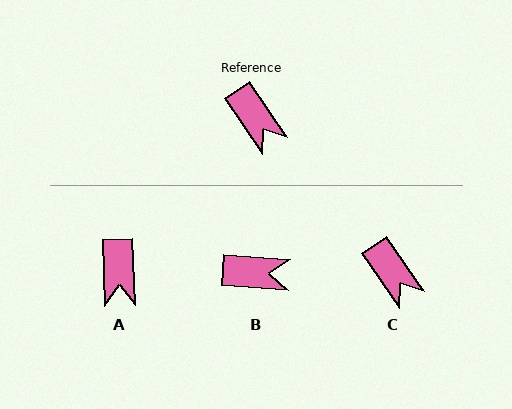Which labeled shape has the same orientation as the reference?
C.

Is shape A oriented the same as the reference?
No, it is off by about 32 degrees.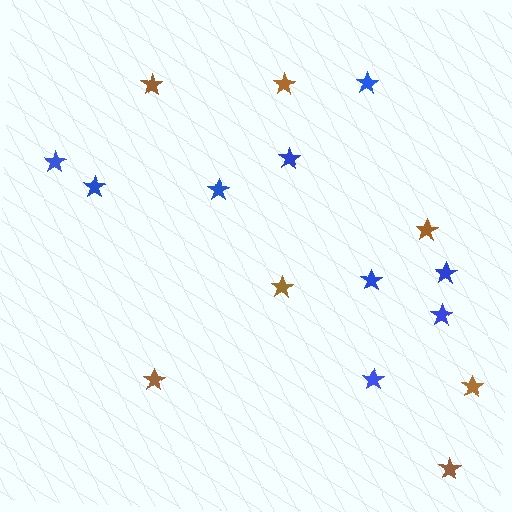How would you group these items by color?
There are 2 groups: one group of brown stars (7) and one group of blue stars (9).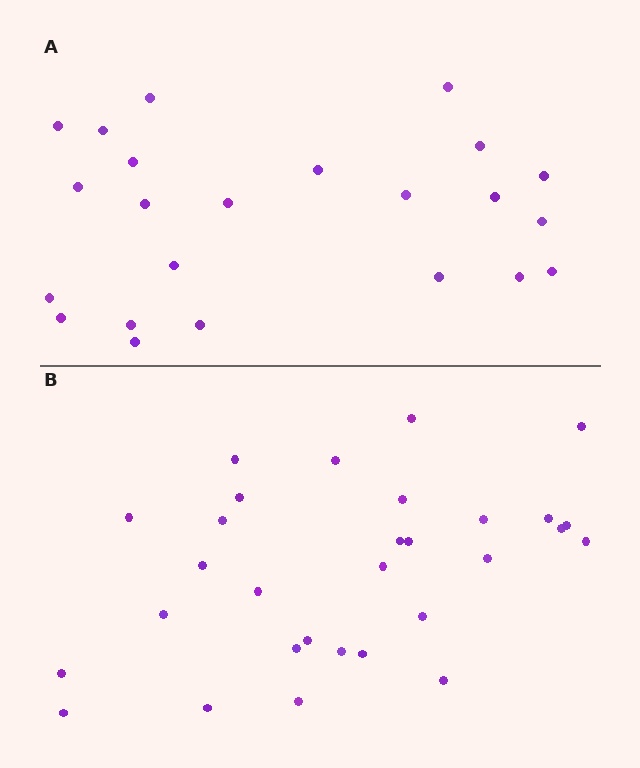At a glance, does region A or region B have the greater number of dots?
Region B (the bottom region) has more dots.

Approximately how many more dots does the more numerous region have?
Region B has roughly 8 or so more dots than region A.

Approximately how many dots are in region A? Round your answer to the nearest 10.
About 20 dots. (The exact count is 23, which rounds to 20.)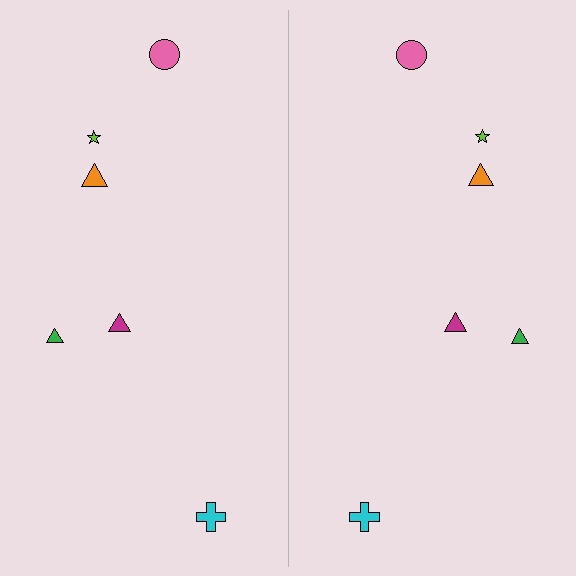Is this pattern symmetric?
Yes, this pattern has bilateral (reflection) symmetry.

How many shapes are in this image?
There are 12 shapes in this image.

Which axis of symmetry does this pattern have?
The pattern has a vertical axis of symmetry running through the center of the image.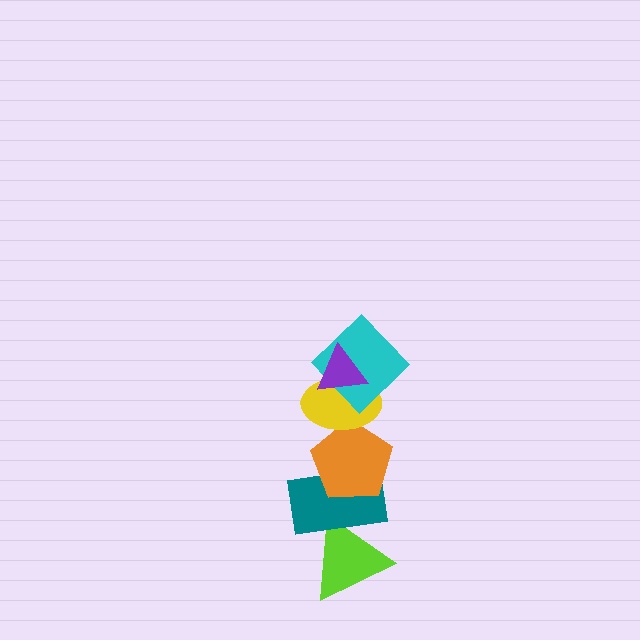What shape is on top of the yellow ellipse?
The cyan diamond is on top of the yellow ellipse.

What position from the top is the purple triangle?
The purple triangle is 1st from the top.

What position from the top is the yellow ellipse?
The yellow ellipse is 3rd from the top.